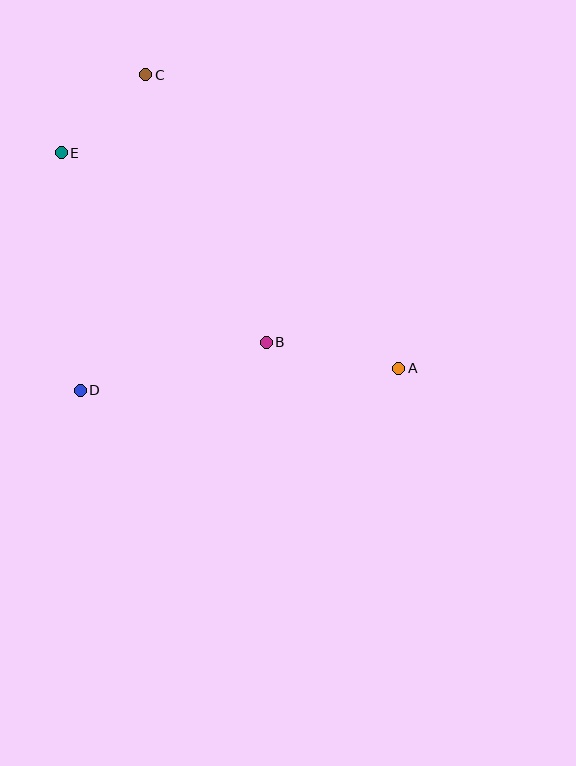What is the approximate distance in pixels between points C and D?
The distance between C and D is approximately 322 pixels.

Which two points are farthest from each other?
Points A and E are farthest from each other.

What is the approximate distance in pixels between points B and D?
The distance between B and D is approximately 192 pixels.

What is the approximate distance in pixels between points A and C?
The distance between A and C is approximately 387 pixels.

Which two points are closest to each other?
Points C and E are closest to each other.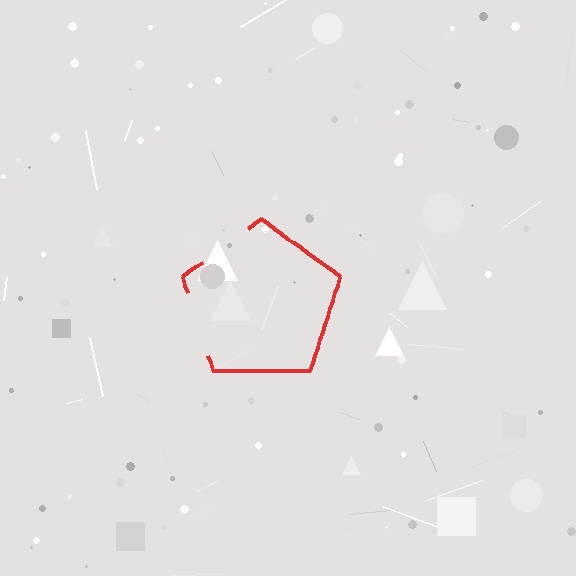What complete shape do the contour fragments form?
The contour fragments form a pentagon.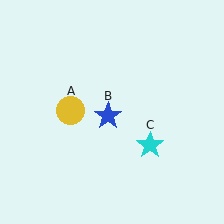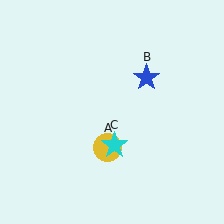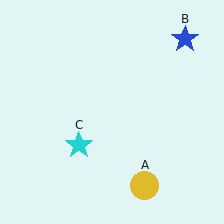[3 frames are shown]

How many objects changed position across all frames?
3 objects changed position: yellow circle (object A), blue star (object B), cyan star (object C).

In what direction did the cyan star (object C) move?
The cyan star (object C) moved left.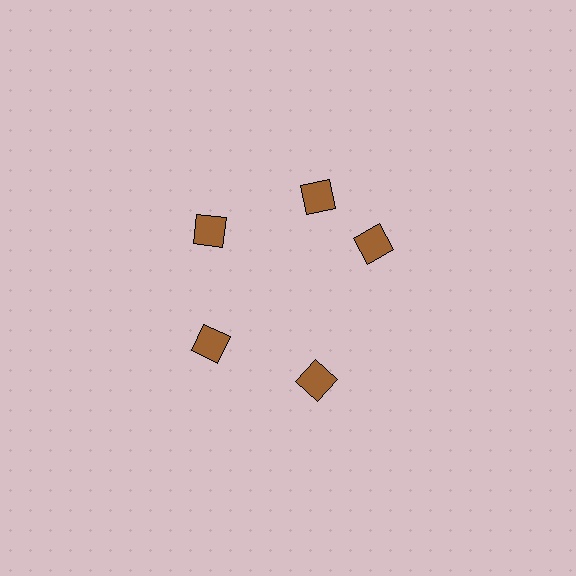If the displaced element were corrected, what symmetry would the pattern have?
It would have 5-fold rotational symmetry — the pattern would map onto itself every 72 degrees.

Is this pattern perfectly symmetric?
No. The 5 brown squares are arranged in a ring, but one element near the 3 o'clock position is rotated out of alignment along the ring, breaking the 5-fold rotational symmetry.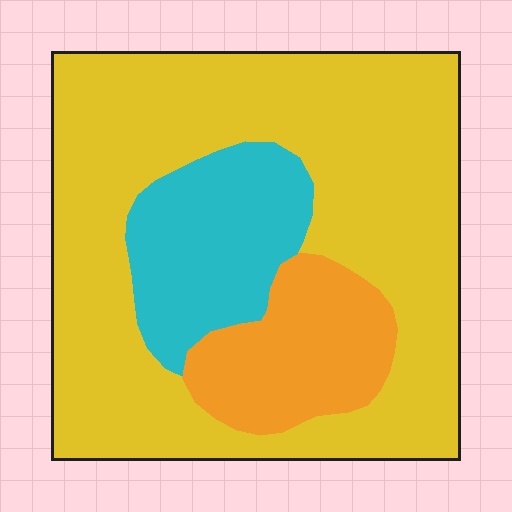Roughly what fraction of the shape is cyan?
Cyan takes up between a sixth and a third of the shape.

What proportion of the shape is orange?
Orange takes up about one sixth (1/6) of the shape.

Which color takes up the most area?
Yellow, at roughly 65%.